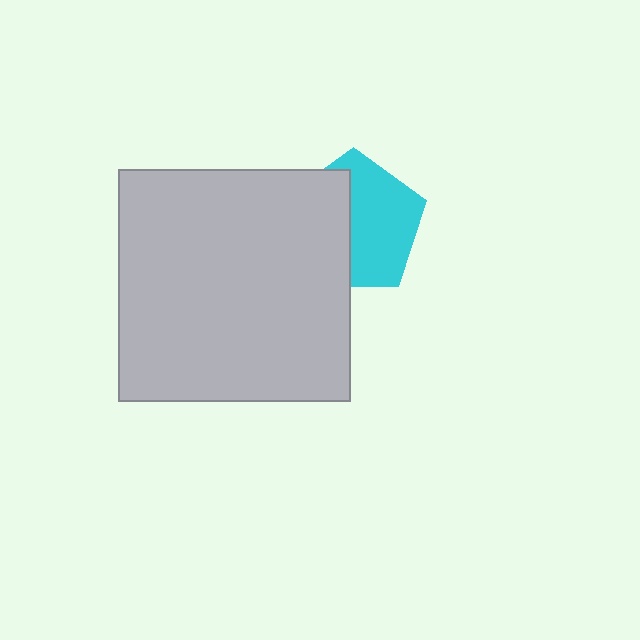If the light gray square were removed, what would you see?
You would see the complete cyan pentagon.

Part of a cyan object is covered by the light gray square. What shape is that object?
It is a pentagon.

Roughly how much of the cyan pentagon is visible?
About half of it is visible (roughly 54%).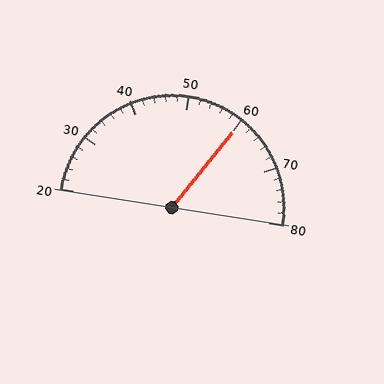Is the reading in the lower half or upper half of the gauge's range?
The reading is in the upper half of the range (20 to 80).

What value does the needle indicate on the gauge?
The needle indicates approximately 60.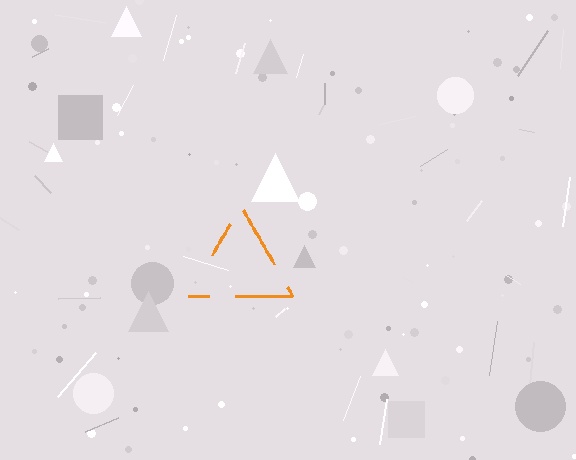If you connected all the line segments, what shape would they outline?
They would outline a triangle.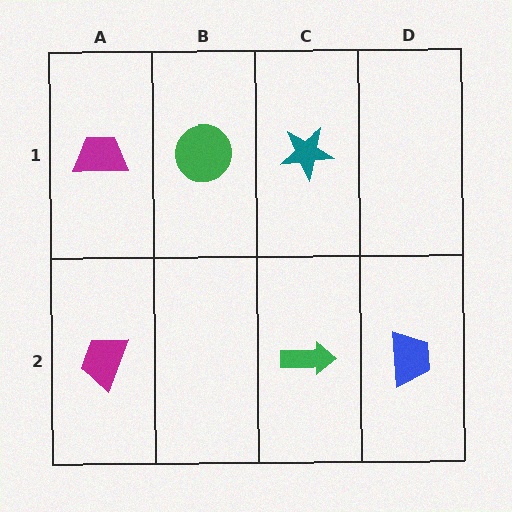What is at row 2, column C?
A green arrow.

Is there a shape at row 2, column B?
No, that cell is empty.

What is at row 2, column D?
A blue trapezoid.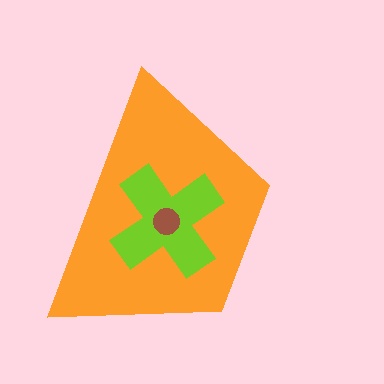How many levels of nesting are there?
3.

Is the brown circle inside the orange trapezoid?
Yes.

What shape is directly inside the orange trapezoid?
The lime cross.